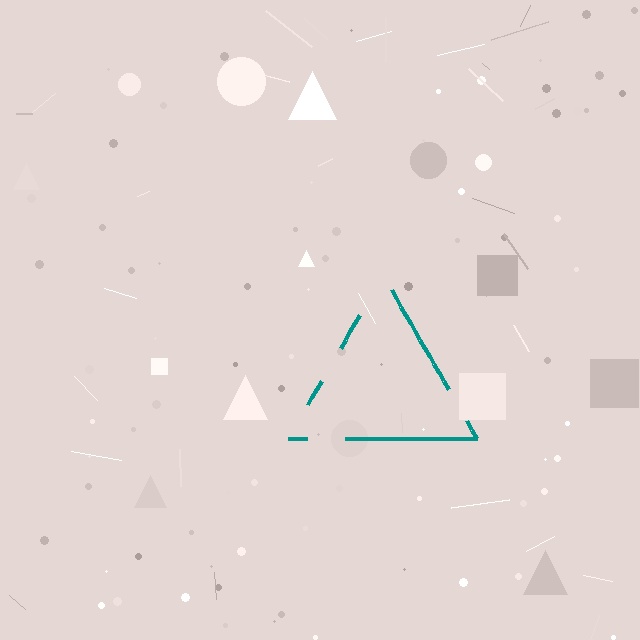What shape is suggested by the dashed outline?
The dashed outline suggests a triangle.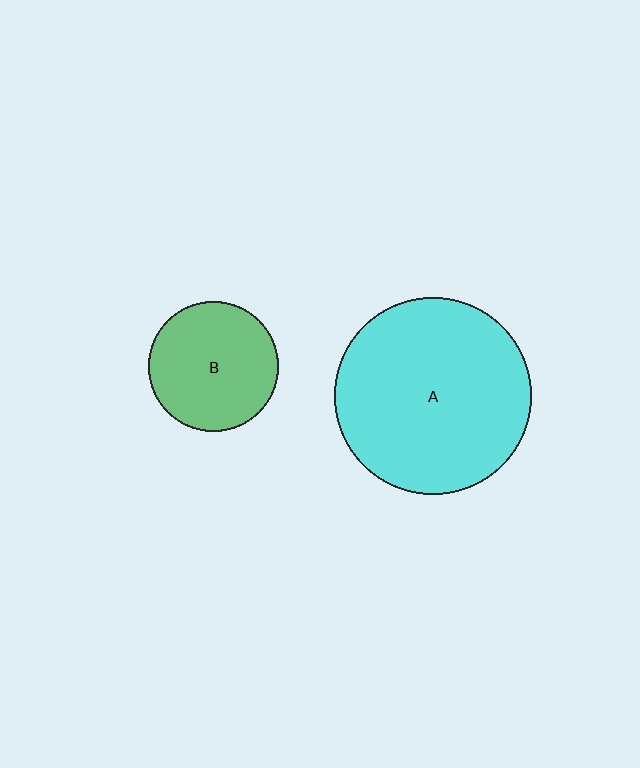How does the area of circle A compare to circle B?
Approximately 2.3 times.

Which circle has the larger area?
Circle A (cyan).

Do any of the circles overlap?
No, none of the circles overlap.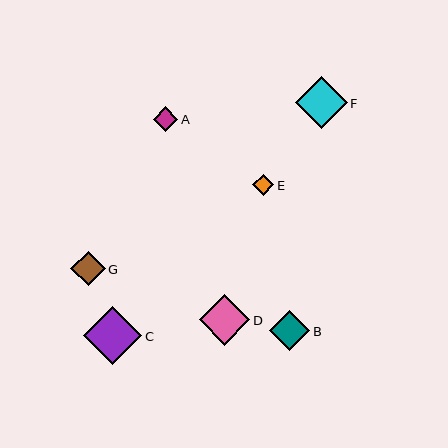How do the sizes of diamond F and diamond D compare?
Diamond F and diamond D are approximately the same size.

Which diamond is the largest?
Diamond C is the largest with a size of approximately 58 pixels.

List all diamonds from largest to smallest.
From largest to smallest: C, F, D, B, G, A, E.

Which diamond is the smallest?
Diamond E is the smallest with a size of approximately 21 pixels.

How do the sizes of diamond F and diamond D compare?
Diamond F and diamond D are approximately the same size.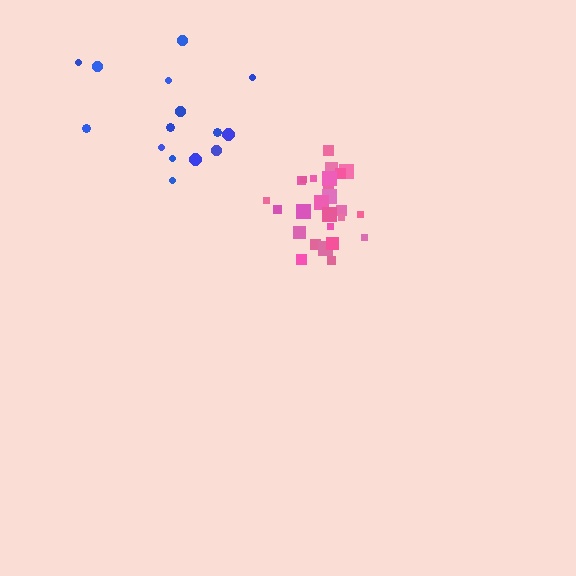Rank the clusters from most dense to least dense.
pink, blue.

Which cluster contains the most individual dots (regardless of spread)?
Pink (26).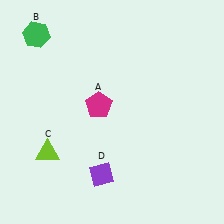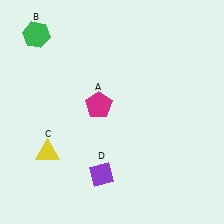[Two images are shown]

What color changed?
The triangle (C) changed from lime in Image 1 to yellow in Image 2.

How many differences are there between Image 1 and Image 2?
There is 1 difference between the two images.